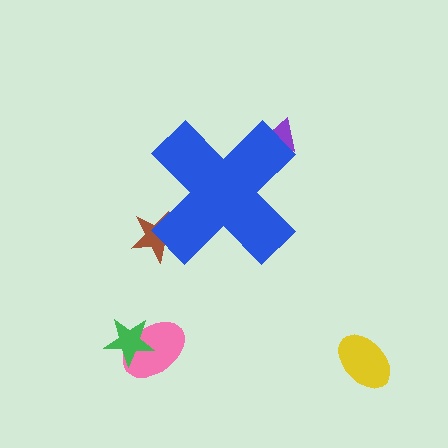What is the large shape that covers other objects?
A blue cross.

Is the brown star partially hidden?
Yes, the brown star is partially hidden behind the blue cross.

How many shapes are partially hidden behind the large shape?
2 shapes are partially hidden.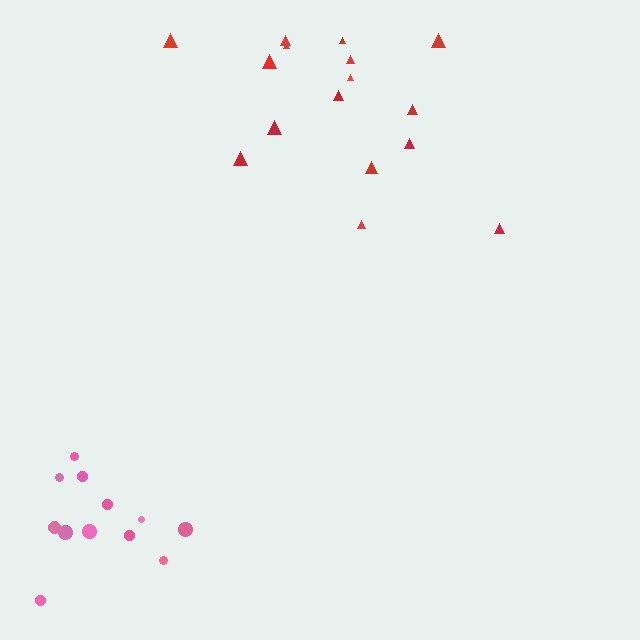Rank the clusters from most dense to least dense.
pink, red.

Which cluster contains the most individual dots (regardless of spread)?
Red (17).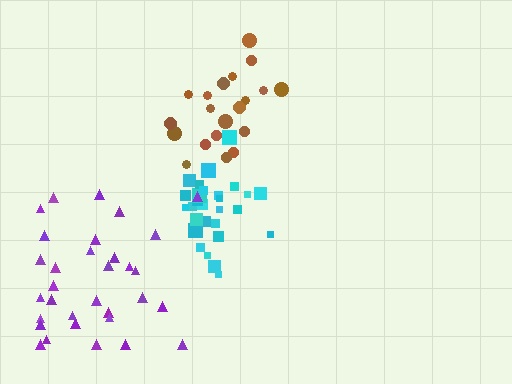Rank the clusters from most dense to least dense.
cyan, brown, purple.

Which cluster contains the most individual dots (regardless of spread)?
Purple (35).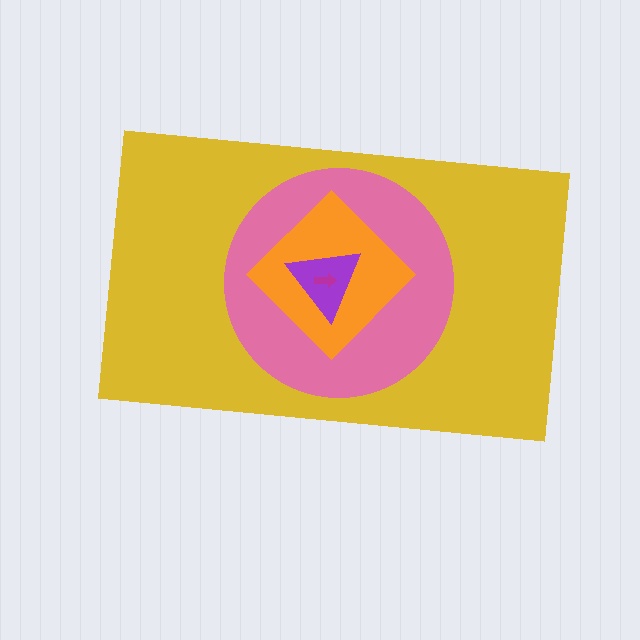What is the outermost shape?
The yellow rectangle.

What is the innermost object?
The magenta arrow.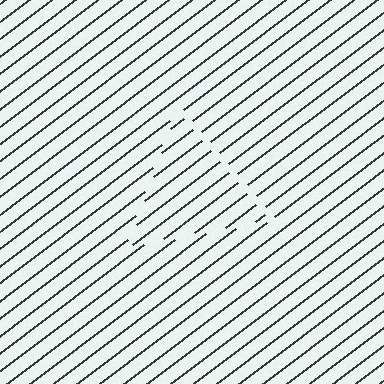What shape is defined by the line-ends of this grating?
An illusory triangle. The interior of the shape contains the same grating, shifted by half a period — the contour is defined by the phase discontinuity where line-ends from the inner and outer gratings abut.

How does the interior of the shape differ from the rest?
The interior of the shape contains the same grating, shifted by half a period — the contour is defined by the phase discontinuity where line-ends from the inner and outer gratings abut.